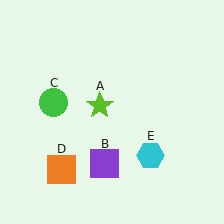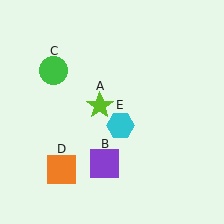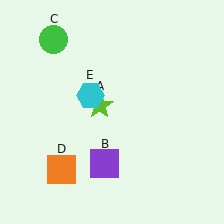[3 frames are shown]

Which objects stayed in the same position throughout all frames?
Lime star (object A) and purple square (object B) and orange square (object D) remained stationary.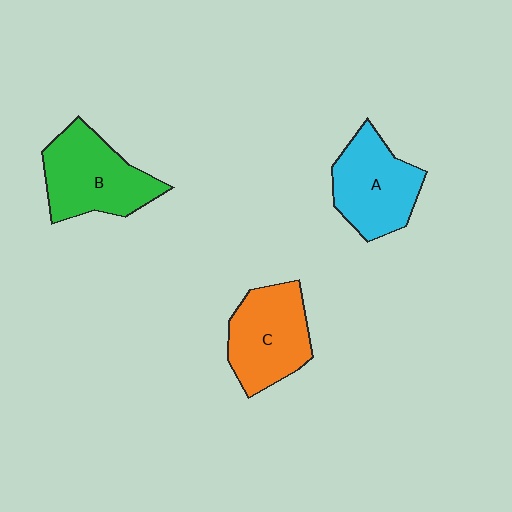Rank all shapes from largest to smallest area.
From largest to smallest: B (green), C (orange), A (cyan).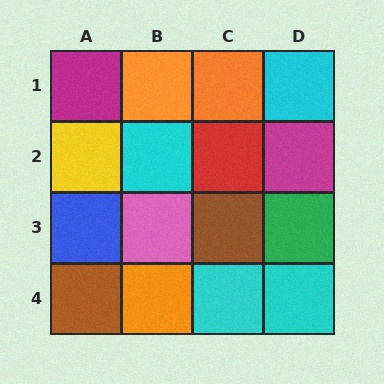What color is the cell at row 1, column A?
Magenta.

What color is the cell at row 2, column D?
Magenta.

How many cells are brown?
2 cells are brown.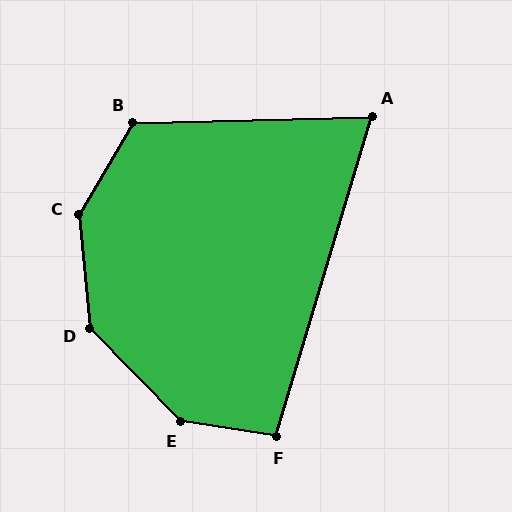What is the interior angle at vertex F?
Approximately 98 degrees (obtuse).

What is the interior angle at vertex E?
Approximately 144 degrees (obtuse).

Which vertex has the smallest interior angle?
A, at approximately 72 degrees.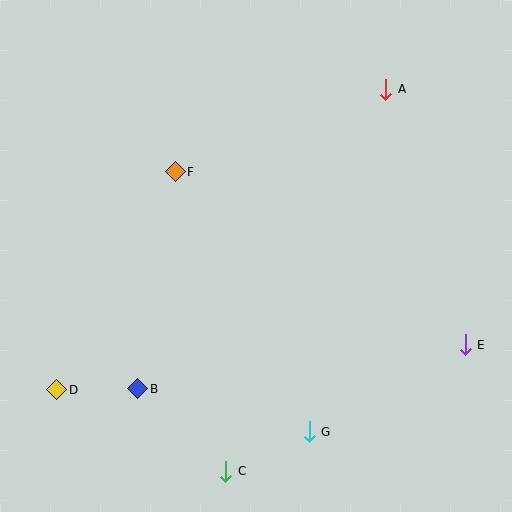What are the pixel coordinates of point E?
Point E is at (465, 345).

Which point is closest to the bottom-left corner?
Point D is closest to the bottom-left corner.